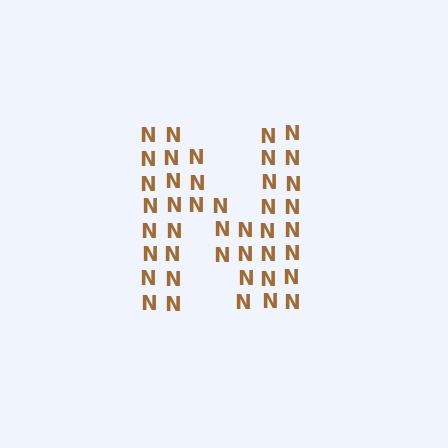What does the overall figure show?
The overall figure shows the letter N.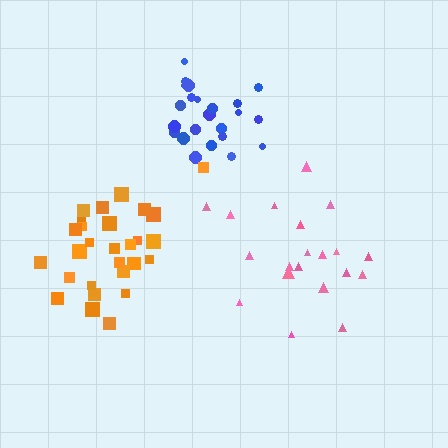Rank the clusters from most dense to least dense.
blue, orange, pink.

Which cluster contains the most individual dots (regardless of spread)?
Orange (30).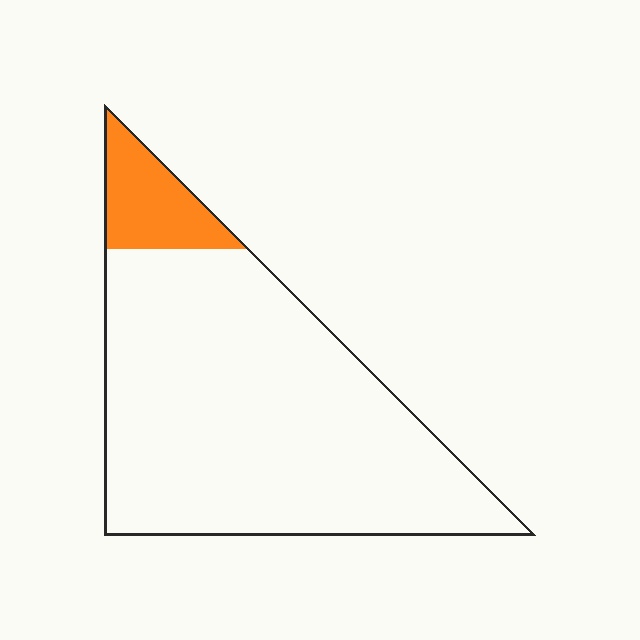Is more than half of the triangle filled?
No.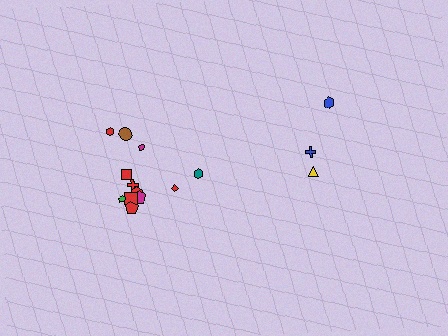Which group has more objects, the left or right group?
The left group.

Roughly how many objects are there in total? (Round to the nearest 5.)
Roughly 15 objects in total.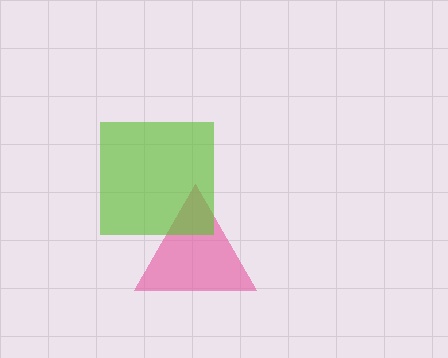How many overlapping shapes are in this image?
There are 2 overlapping shapes in the image.